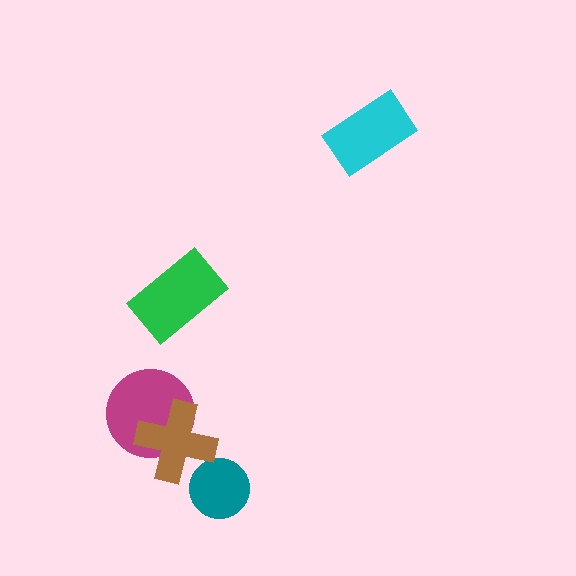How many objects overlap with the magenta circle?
1 object overlaps with the magenta circle.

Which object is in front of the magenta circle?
The brown cross is in front of the magenta circle.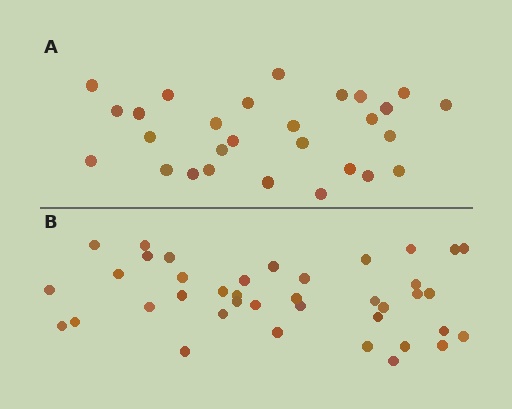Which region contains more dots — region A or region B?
Region B (the bottom region) has more dots.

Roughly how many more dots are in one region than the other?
Region B has roughly 12 or so more dots than region A.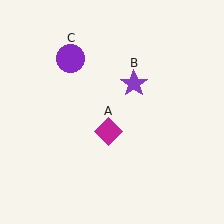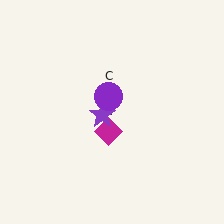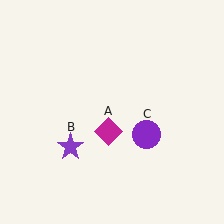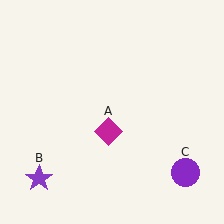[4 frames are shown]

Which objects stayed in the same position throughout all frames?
Magenta diamond (object A) remained stationary.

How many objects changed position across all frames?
2 objects changed position: purple star (object B), purple circle (object C).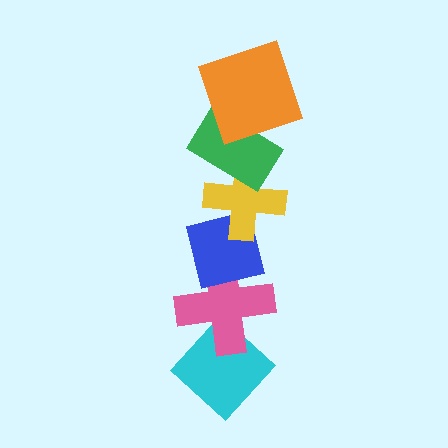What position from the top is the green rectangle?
The green rectangle is 2nd from the top.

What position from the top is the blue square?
The blue square is 4th from the top.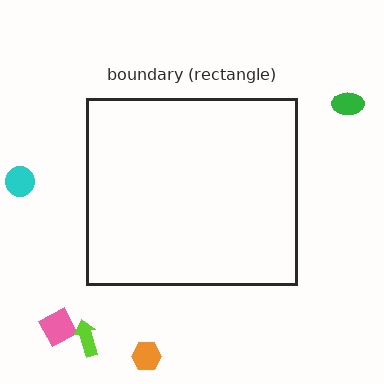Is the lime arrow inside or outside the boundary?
Outside.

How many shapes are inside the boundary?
0 inside, 5 outside.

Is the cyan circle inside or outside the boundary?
Outside.